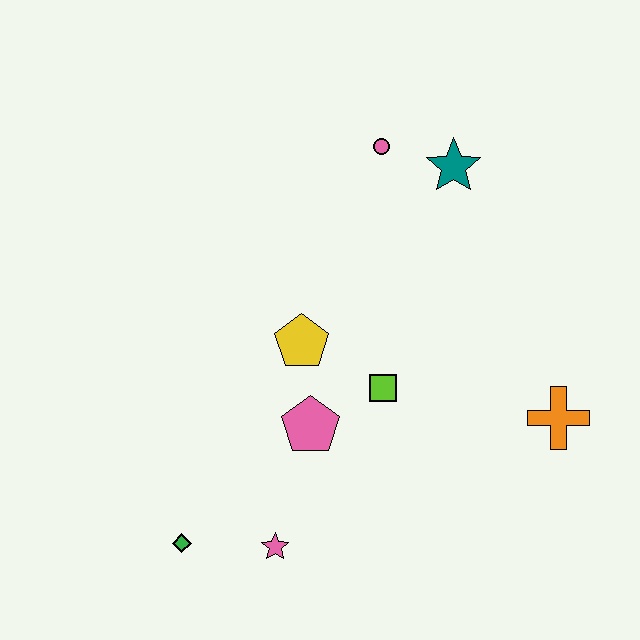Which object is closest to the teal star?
The pink circle is closest to the teal star.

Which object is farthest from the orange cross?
The green diamond is farthest from the orange cross.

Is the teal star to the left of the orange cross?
Yes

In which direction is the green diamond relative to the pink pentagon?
The green diamond is to the left of the pink pentagon.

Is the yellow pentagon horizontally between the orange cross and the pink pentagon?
No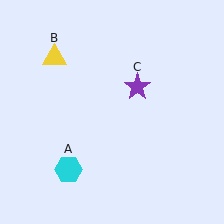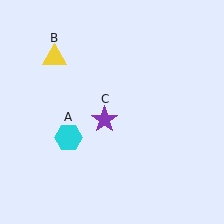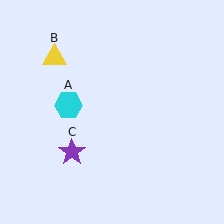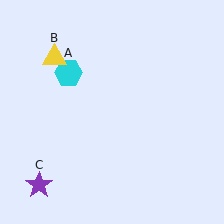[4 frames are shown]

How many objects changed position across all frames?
2 objects changed position: cyan hexagon (object A), purple star (object C).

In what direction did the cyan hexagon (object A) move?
The cyan hexagon (object A) moved up.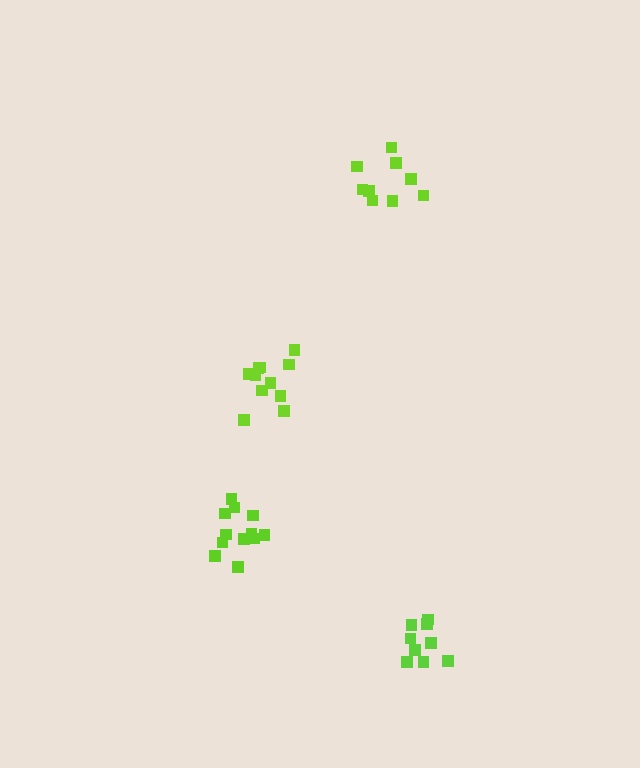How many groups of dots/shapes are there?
There are 4 groups.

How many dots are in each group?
Group 1: 9 dots, Group 2: 11 dots, Group 3: 10 dots, Group 4: 12 dots (42 total).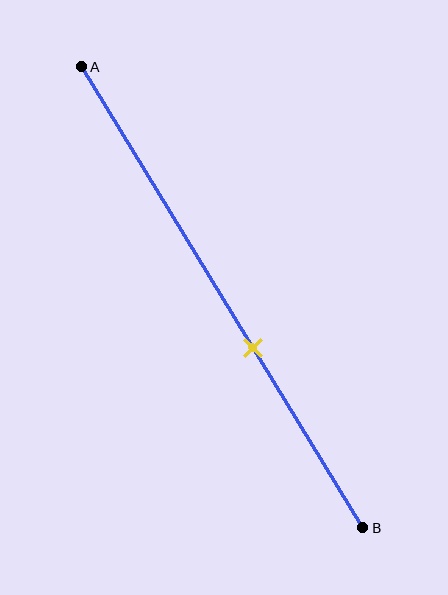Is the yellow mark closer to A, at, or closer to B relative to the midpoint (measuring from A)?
The yellow mark is closer to point B than the midpoint of segment AB.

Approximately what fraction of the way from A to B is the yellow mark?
The yellow mark is approximately 60% of the way from A to B.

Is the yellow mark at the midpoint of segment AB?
No, the mark is at about 60% from A, not at the 50% midpoint.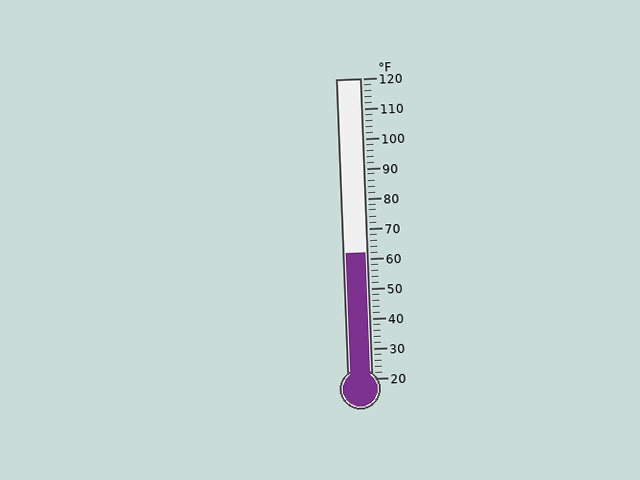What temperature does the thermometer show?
The thermometer shows approximately 62°F.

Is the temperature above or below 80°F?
The temperature is below 80°F.